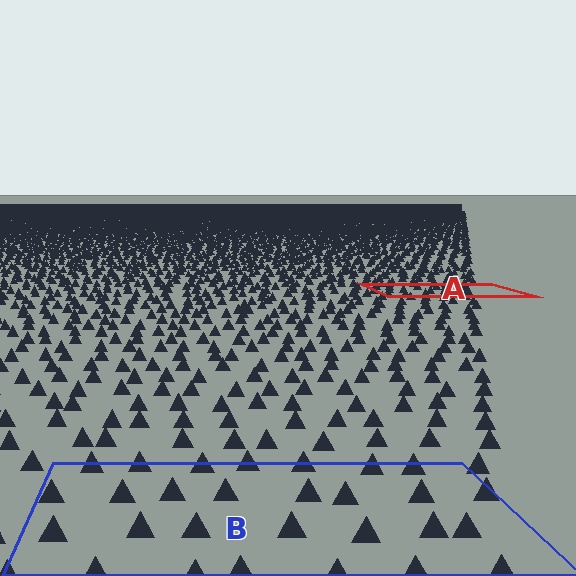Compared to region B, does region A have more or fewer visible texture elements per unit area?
Region A has more texture elements per unit area — they are packed more densely because it is farther away.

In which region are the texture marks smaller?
The texture marks are smaller in region A, because it is farther away.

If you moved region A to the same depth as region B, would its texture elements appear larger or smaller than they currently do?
They would appear larger. At a closer depth, the same texture elements are projected at a bigger on-screen size.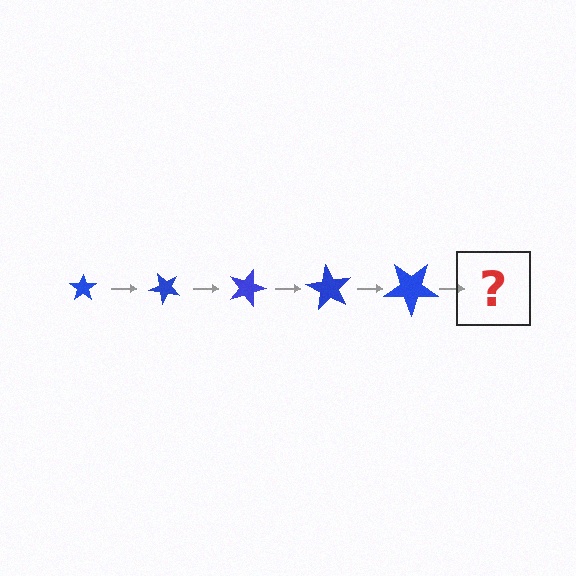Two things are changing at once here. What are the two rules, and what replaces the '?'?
The two rules are that the star grows larger each step and it rotates 45 degrees each step. The '?' should be a star, larger than the previous one and rotated 225 degrees from the start.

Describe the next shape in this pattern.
It should be a star, larger than the previous one and rotated 225 degrees from the start.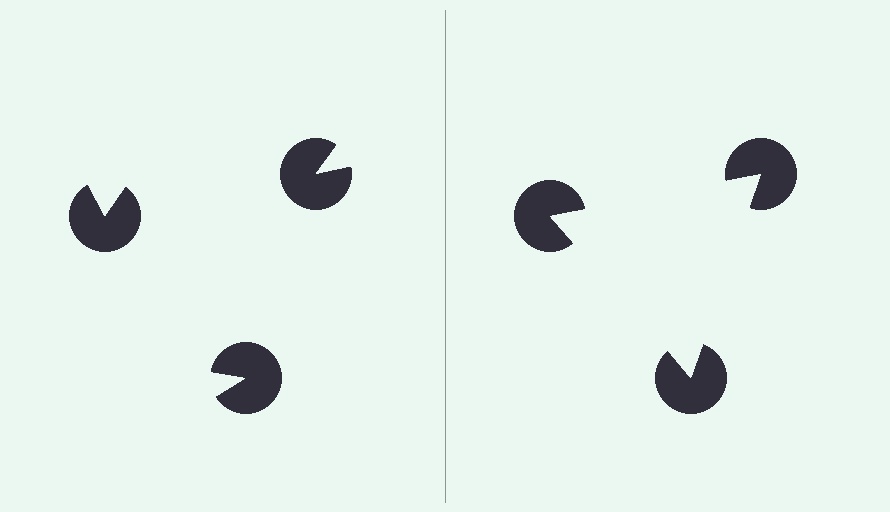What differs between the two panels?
The pac-man discs are positioned identically on both sides; only the wedge orientations differ. On the right they align to a triangle; on the left they are misaligned.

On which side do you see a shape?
An illusory triangle appears on the right side. On the left side the wedge cuts are rotated, so no coherent shape forms.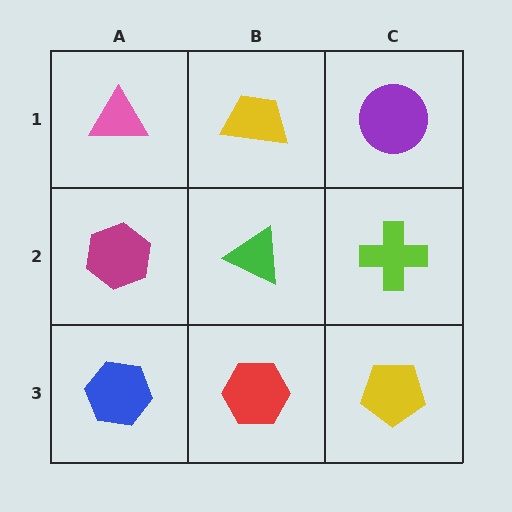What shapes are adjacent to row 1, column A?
A magenta hexagon (row 2, column A), a yellow trapezoid (row 1, column B).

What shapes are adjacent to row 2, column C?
A purple circle (row 1, column C), a yellow pentagon (row 3, column C), a green triangle (row 2, column B).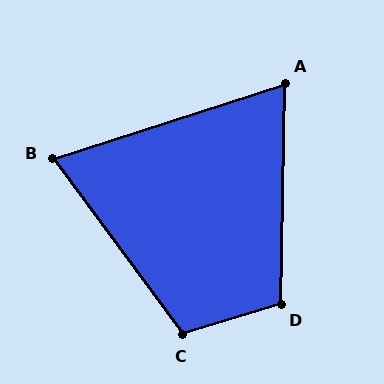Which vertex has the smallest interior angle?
A, at approximately 71 degrees.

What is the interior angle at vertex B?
Approximately 72 degrees (acute).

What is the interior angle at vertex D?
Approximately 108 degrees (obtuse).